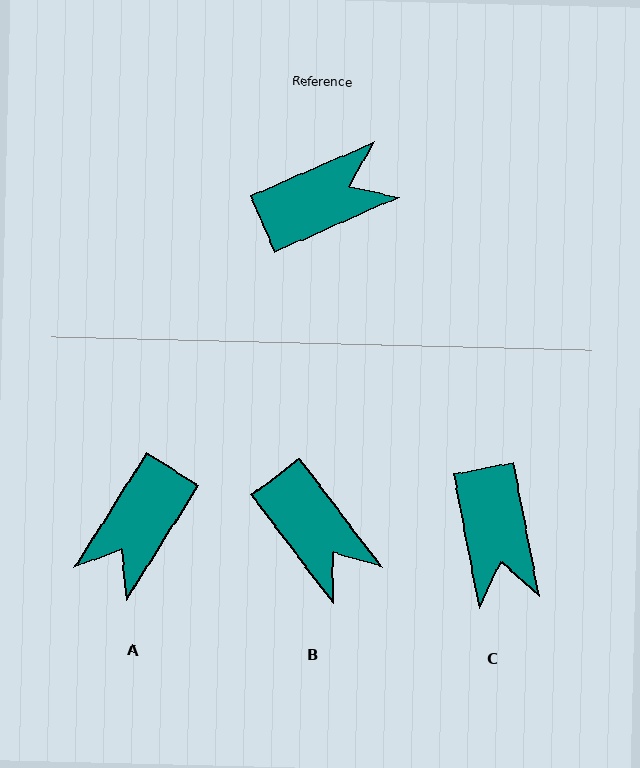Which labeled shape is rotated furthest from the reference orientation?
A, about 146 degrees away.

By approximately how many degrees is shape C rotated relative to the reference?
Approximately 102 degrees clockwise.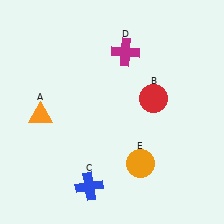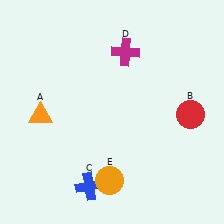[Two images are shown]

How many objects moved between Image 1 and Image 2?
2 objects moved between the two images.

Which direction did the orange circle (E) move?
The orange circle (E) moved left.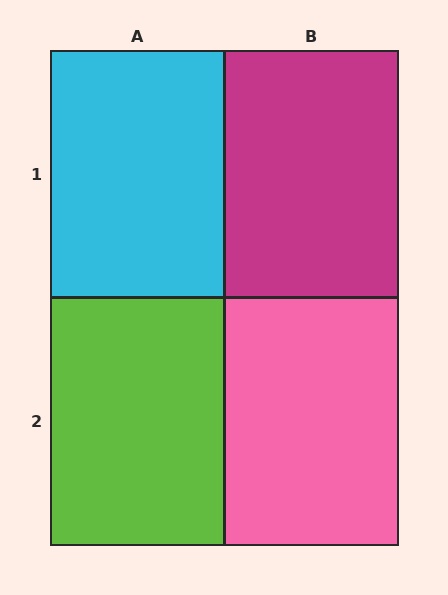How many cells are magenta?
1 cell is magenta.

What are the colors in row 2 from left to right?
Lime, pink.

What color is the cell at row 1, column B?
Magenta.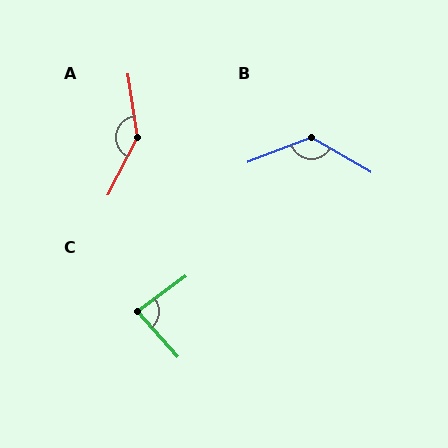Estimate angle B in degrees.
Approximately 129 degrees.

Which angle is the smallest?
C, at approximately 85 degrees.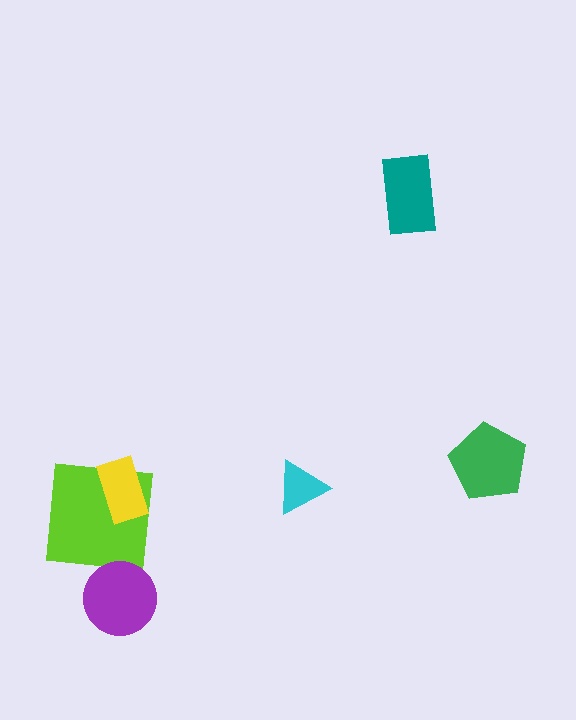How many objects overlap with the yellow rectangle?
1 object overlaps with the yellow rectangle.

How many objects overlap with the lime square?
1 object overlaps with the lime square.